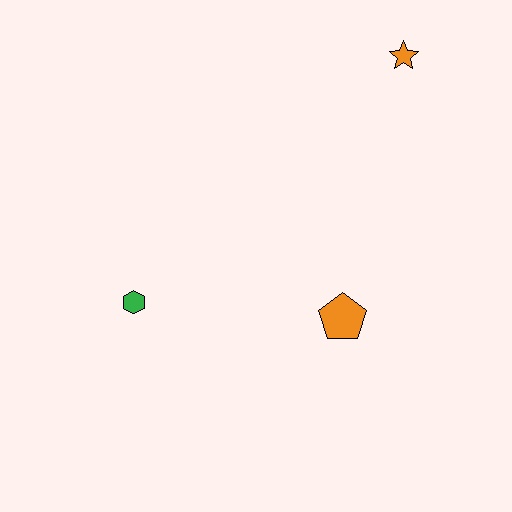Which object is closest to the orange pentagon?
The green hexagon is closest to the orange pentagon.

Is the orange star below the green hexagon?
No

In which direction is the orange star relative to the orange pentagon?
The orange star is above the orange pentagon.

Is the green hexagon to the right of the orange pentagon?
No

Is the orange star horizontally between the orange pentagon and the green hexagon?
No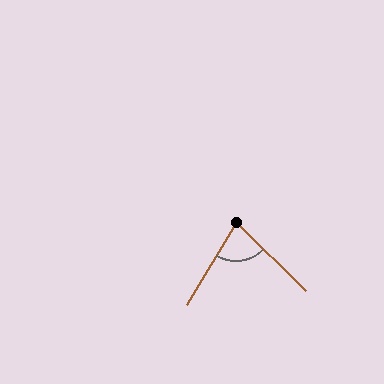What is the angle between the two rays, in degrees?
Approximately 76 degrees.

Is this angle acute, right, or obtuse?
It is acute.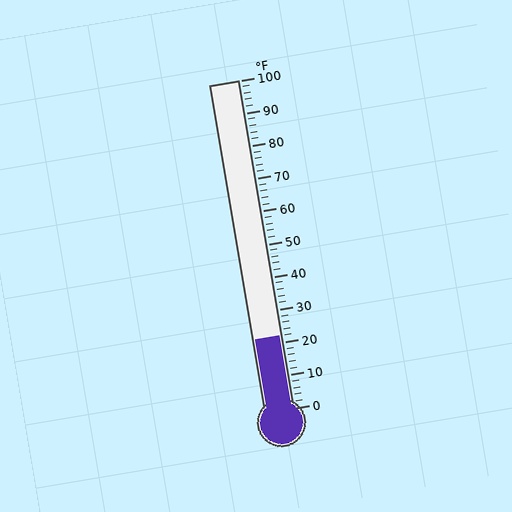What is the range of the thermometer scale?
The thermometer scale ranges from 0°F to 100°F.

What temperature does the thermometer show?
The thermometer shows approximately 22°F.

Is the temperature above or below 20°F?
The temperature is above 20°F.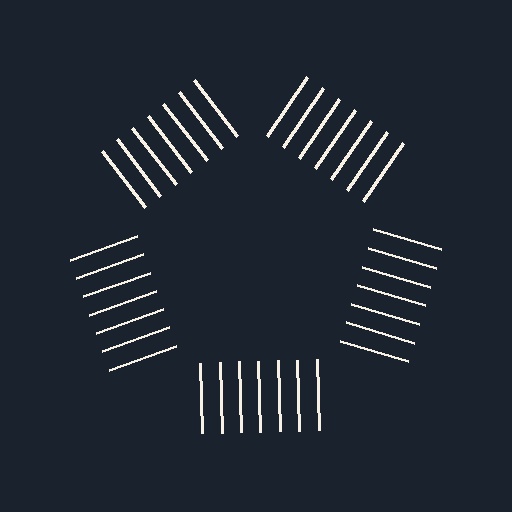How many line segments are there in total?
35 — 7 along each of the 5 edges.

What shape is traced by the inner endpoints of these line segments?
An illusory pentagon — the line segments terminate on its edges but no continuous stroke is drawn.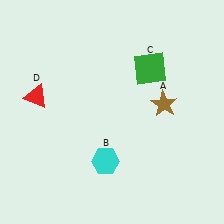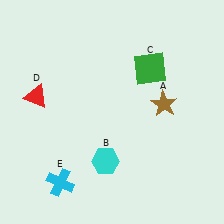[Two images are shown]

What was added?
A cyan cross (E) was added in Image 2.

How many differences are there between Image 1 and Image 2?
There is 1 difference between the two images.